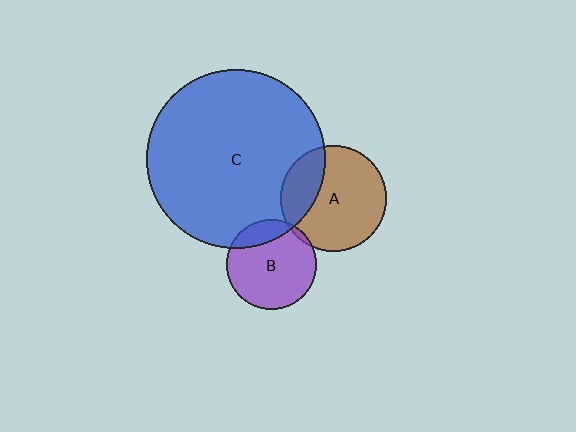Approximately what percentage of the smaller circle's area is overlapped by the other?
Approximately 5%.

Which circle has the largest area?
Circle C (blue).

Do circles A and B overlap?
Yes.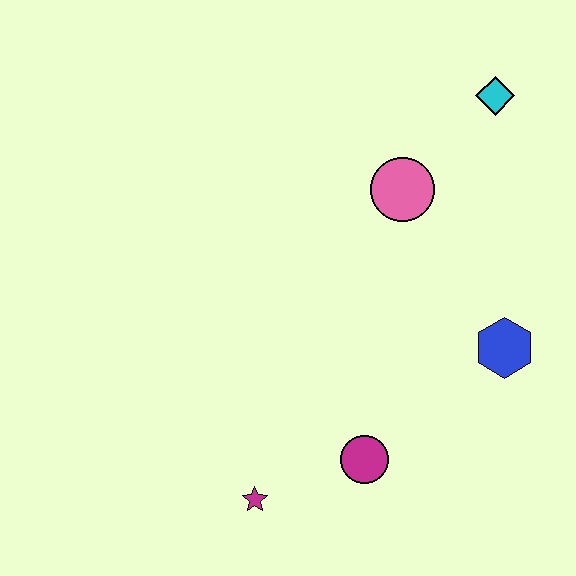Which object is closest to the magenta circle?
The magenta star is closest to the magenta circle.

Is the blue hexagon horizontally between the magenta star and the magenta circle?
No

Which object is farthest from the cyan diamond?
The magenta star is farthest from the cyan diamond.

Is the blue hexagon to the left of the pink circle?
No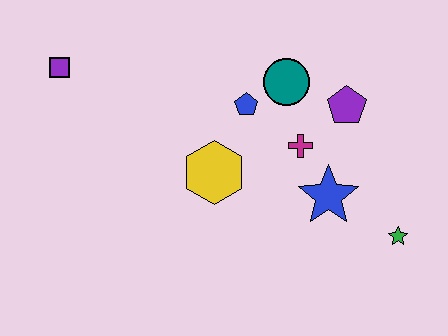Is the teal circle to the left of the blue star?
Yes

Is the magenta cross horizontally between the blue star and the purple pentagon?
No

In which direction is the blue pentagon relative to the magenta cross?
The blue pentagon is to the left of the magenta cross.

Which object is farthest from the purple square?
The green star is farthest from the purple square.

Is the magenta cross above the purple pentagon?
No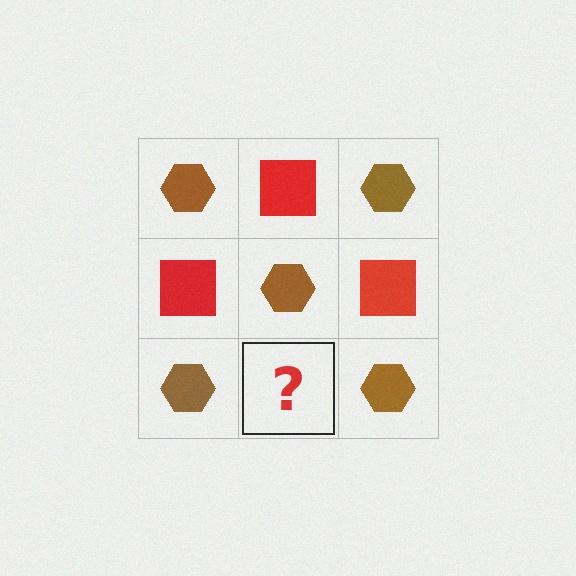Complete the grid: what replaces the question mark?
The question mark should be replaced with a red square.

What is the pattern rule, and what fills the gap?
The rule is that it alternates brown hexagon and red square in a checkerboard pattern. The gap should be filled with a red square.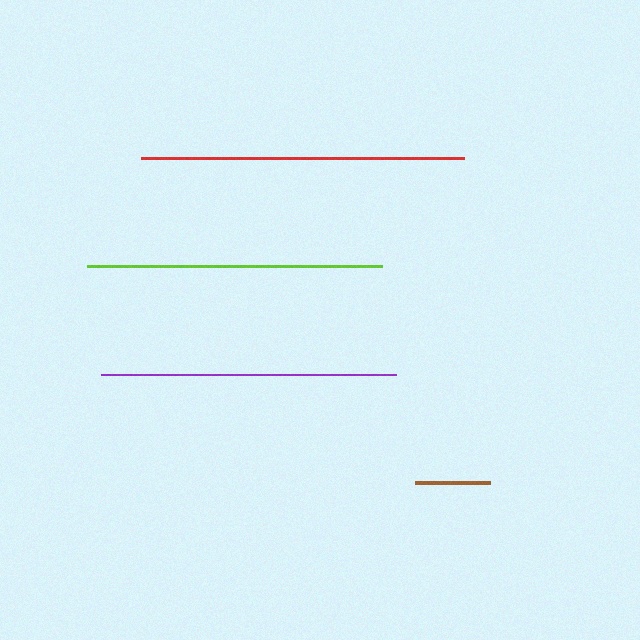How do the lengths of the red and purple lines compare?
The red and purple lines are approximately the same length.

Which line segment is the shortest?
The brown line is the shortest at approximately 75 pixels.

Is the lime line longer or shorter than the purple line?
The lime line is longer than the purple line.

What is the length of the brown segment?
The brown segment is approximately 75 pixels long.